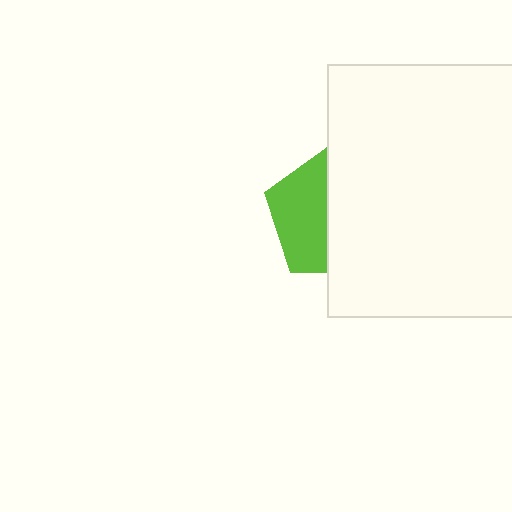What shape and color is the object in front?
The object in front is a white rectangle.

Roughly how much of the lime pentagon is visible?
About half of it is visible (roughly 45%).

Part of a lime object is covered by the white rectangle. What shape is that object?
It is a pentagon.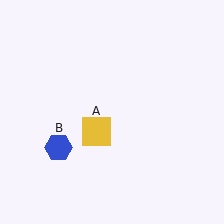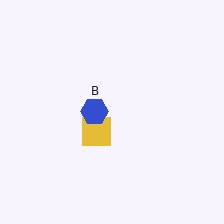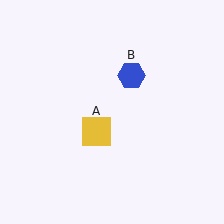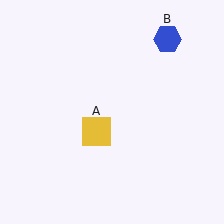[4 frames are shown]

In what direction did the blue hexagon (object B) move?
The blue hexagon (object B) moved up and to the right.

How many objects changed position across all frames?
1 object changed position: blue hexagon (object B).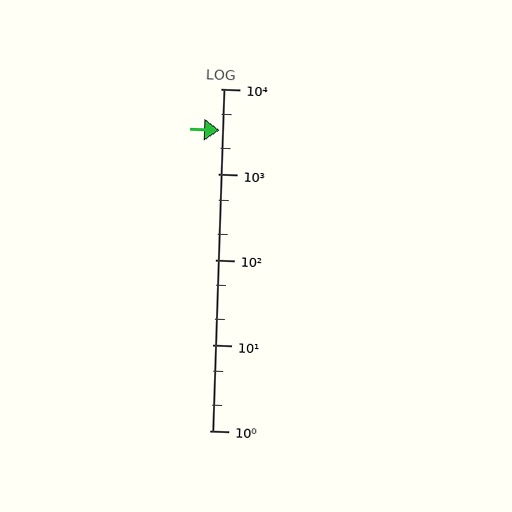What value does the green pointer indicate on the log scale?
The pointer indicates approximately 3300.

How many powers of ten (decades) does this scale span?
The scale spans 4 decades, from 1 to 10000.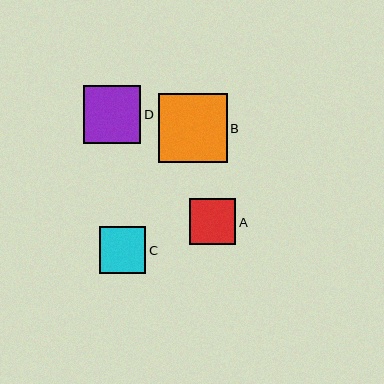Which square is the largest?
Square B is the largest with a size of approximately 69 pixels.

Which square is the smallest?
Square A is the smallest with a size of approximately 46 pixels.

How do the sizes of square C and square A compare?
Square C and square A are approximately the same size.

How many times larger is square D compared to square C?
Square D is approximately 1.2 times the size of square C.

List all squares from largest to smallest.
From largest to smallest: B, D, C, A.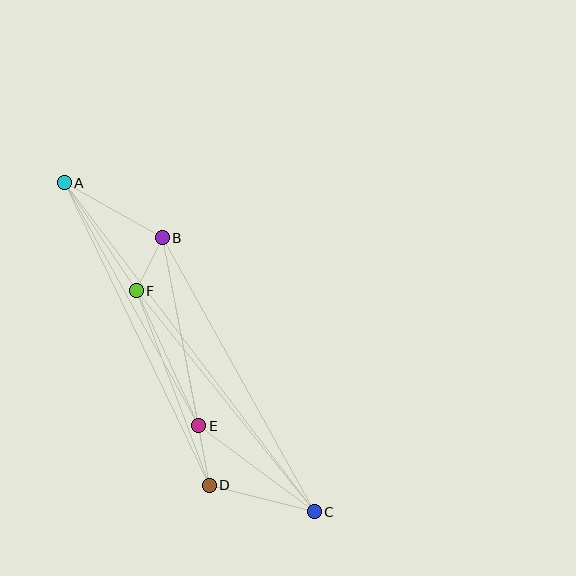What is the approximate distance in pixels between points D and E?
The distance between D and E is approximately 61 pixels.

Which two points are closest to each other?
Points B and F are closest to each other.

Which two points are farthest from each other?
Points A and C are farthest from each other.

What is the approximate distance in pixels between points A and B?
The distance between A and B is approximately 112 pixels.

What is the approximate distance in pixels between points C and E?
The distance between C and E is approximately 144 pixels.